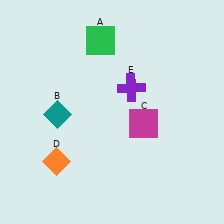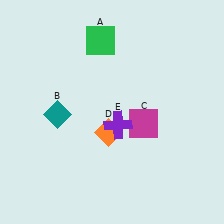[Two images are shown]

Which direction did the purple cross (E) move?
The purple cross (E) moved down.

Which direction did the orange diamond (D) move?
The orange diamond (D) moved right.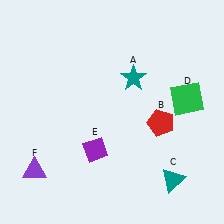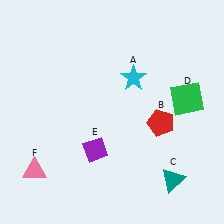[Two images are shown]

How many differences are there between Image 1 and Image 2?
There are 2 differences between the two images.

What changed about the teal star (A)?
In Image 1, A is teal. In Image 2, it changed to cyan.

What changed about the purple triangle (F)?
In Image 1, F is purple. In Image 2, it changed to pink.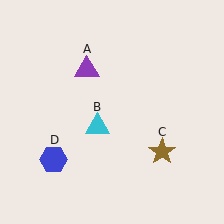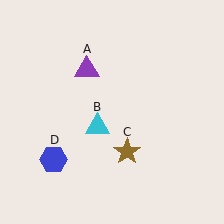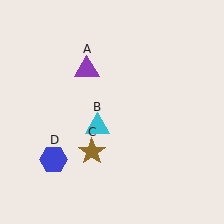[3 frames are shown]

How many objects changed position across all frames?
1 object changed position: brown star (object C).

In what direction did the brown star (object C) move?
The brown star (object C) moved left.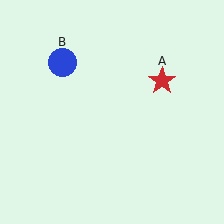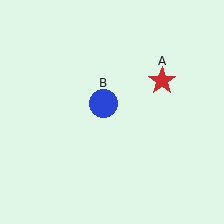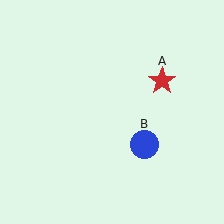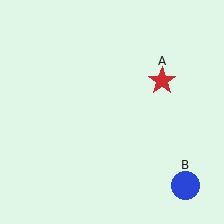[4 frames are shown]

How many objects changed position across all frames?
1 object changed position: blue circle (object B).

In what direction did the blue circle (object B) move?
The blue circle (object B) moved down and to the right.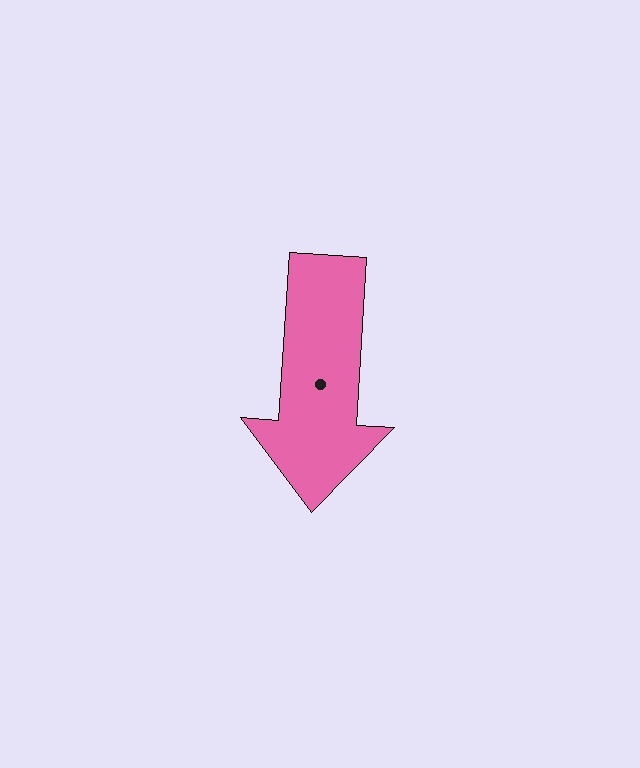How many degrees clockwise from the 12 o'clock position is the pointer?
Approximately 184 degrees.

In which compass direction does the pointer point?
South.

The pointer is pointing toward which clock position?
Roughly 6 o'clock.